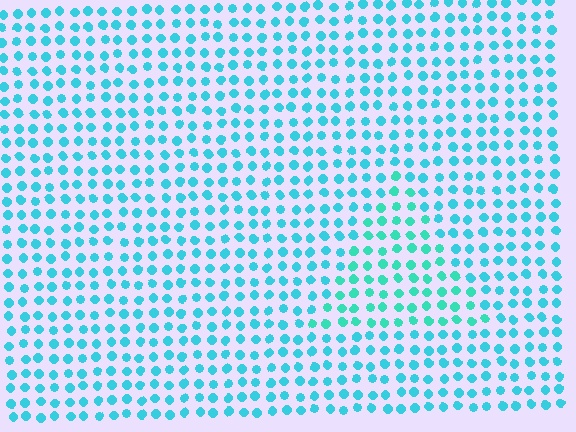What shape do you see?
I see a triangle.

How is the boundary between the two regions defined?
The boundary is defined purely by a slight shift in hue (about 21 degrees). Spacing, size, and orientation are identical on both sides.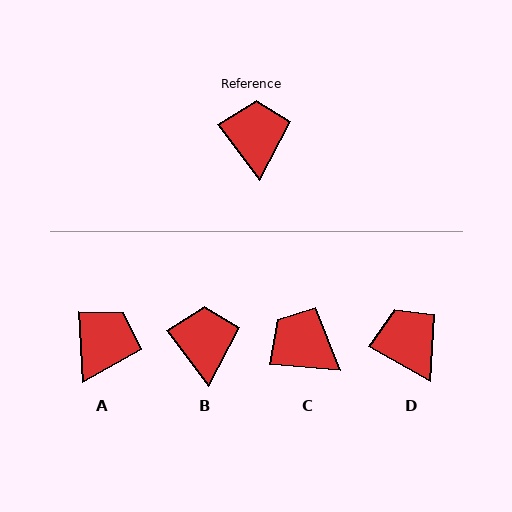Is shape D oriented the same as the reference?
No, it is off by about 24 degrees.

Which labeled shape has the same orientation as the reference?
B.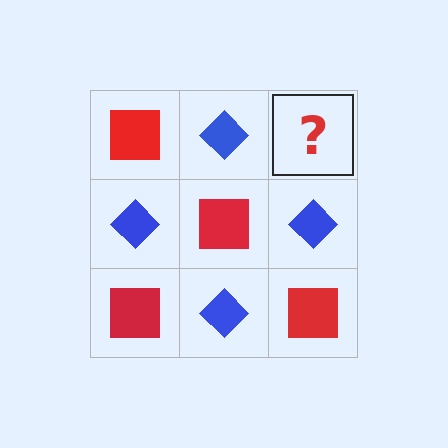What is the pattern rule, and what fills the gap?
The rule is that it alternates red square and blue diamond in a checkerboard pattern. The gap should be filled with a red square.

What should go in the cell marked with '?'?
The missing cell should contain a red square.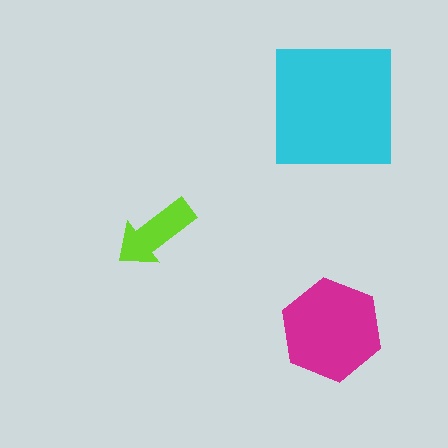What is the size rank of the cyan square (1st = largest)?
1st.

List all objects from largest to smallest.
The cyan square, the magenta hexagon, the lime arrow.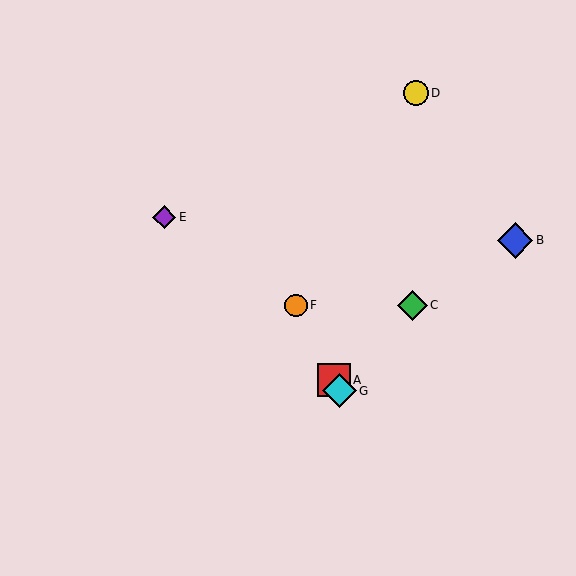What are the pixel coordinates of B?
Object B is at (515, 240).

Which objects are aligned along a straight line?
Objects A, F, G are aligned along a straight line.